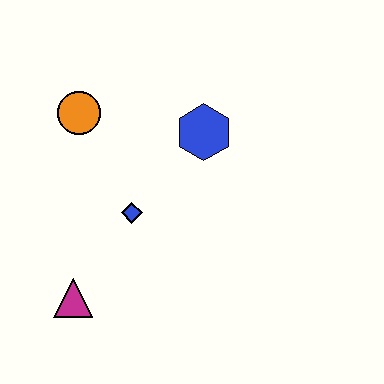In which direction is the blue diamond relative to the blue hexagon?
The blue diamond is below the blue hexagon.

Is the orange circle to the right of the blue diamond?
No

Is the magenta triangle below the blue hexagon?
Yes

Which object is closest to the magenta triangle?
The blue diamond is closest to the magenta triangle.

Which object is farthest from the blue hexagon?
The magenta triangle is farthest from the blue hexagon.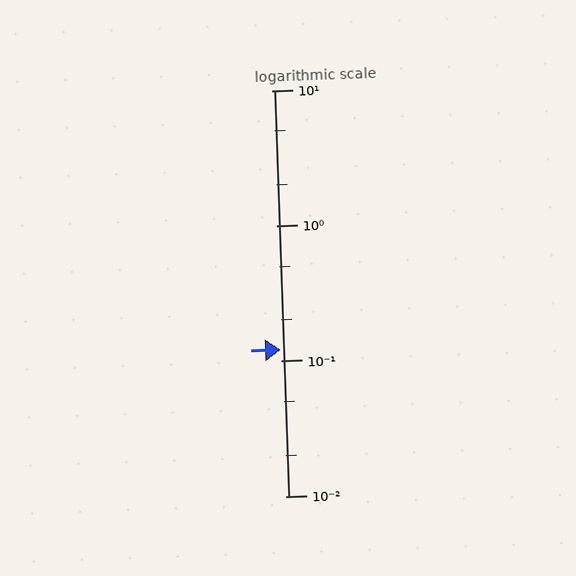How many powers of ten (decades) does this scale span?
The scale spans 3 decades, from 0.01 to 10.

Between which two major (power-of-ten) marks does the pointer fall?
The pointer is between 0.1 and 1.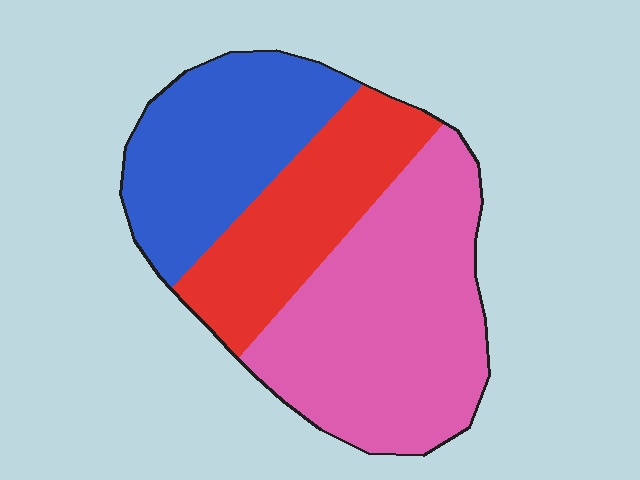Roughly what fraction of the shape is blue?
Blue takes up about one quarter (1/4) of the shape.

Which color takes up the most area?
Pink, at roughly 45%.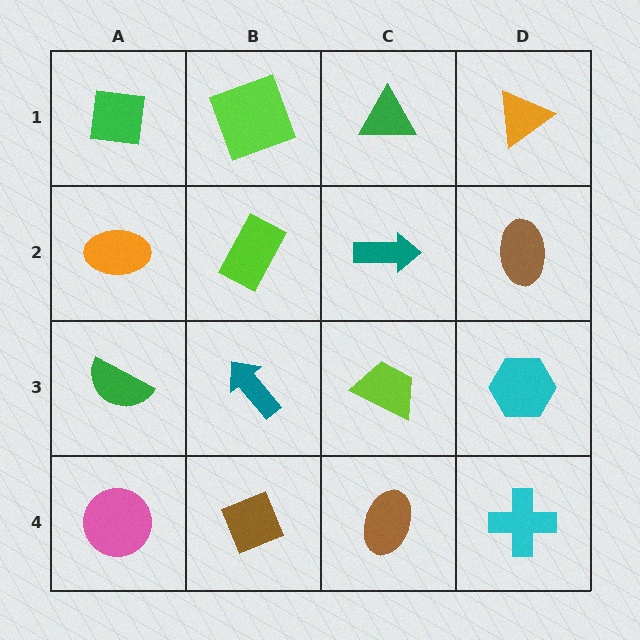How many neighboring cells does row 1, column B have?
3.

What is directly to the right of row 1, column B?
A green triangle.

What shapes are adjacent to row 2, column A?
A green square (row 1, column A), a green semicircle (row 3, column A), a lime rectangle (row 2, column B).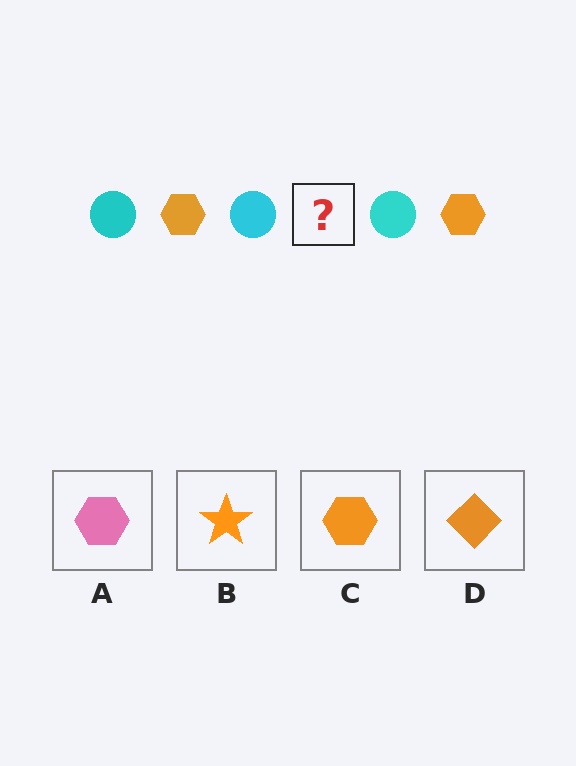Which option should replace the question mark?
Option C.